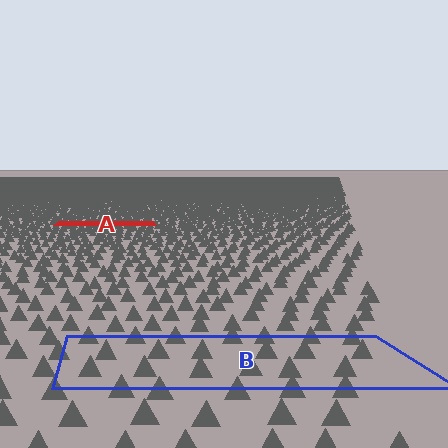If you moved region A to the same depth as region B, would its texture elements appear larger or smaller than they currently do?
They would appear larger. At a closer depth, the same texture elements are projected at a bigger on-screen size.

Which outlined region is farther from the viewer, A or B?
Region A is farther from the viewer — the texture elements inside it appear smaller and more densely packed.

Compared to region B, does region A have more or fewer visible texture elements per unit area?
Region A has more texture elements per unit area — they are packed more densely because it is farther away.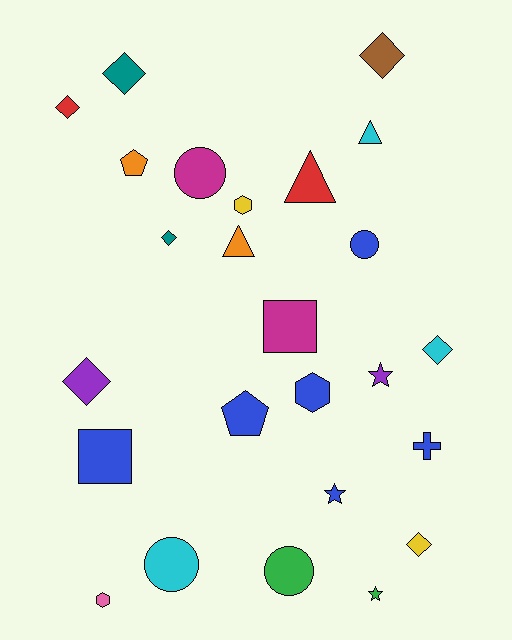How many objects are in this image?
There are 25 objects.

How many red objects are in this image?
There are 2 red objects.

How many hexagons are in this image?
There are 3 hexagons.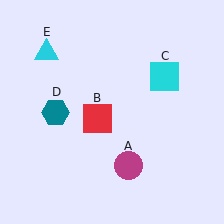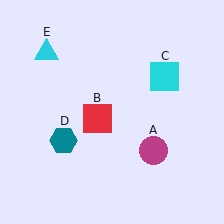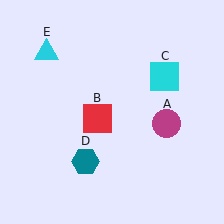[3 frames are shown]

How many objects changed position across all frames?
2 objects changed position: magenta circle (object A), teal hexagon (object D).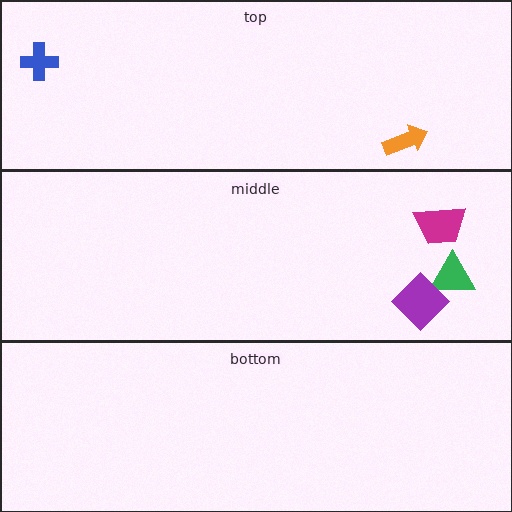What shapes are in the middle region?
The green triangle, the magenta trapezoid, the purple diamond.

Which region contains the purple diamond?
The middle region.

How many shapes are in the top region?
2.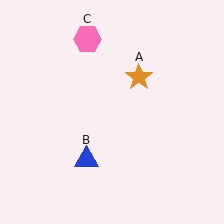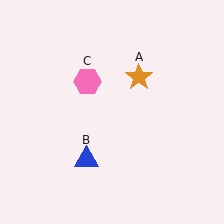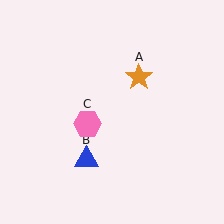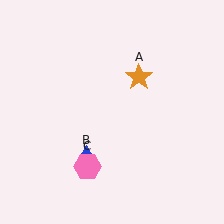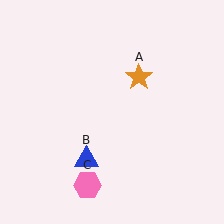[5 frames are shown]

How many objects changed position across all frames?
1 object changed position: pink hexagon (object C).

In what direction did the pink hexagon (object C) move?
The pink hexagon (object C) moved down.